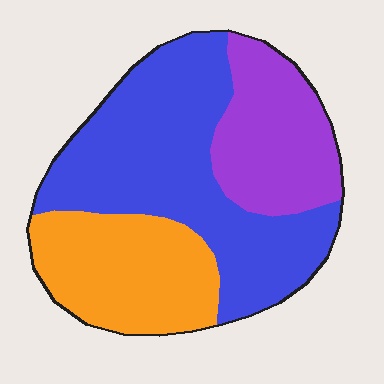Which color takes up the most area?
Blue, at roughly 50%.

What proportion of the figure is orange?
Orange takes up between a quarter and a half of the figure.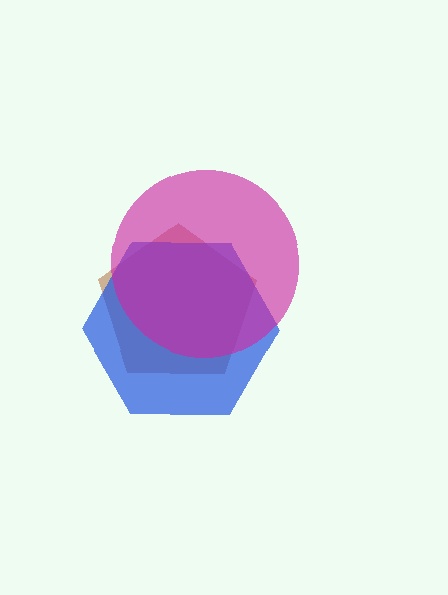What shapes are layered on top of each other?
The layered shapes are: a brown pentagon, a blue hexagon, a magenta circle.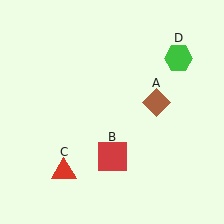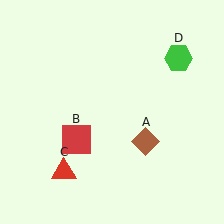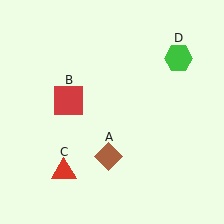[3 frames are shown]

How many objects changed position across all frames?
2 objects changed position: brown diamond (object A), red square (object B).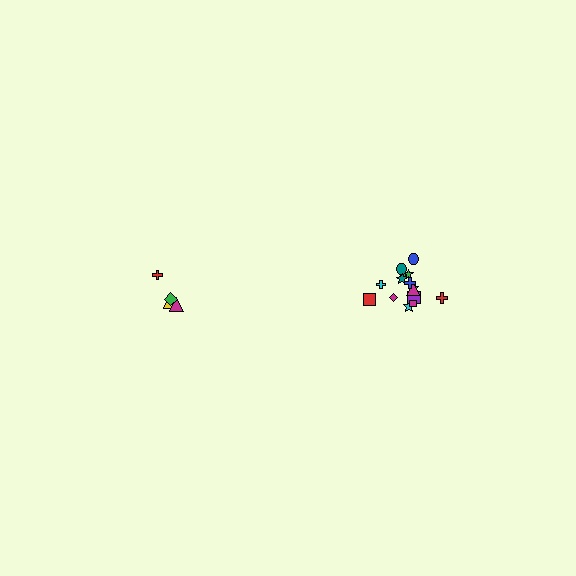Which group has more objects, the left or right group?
The right group.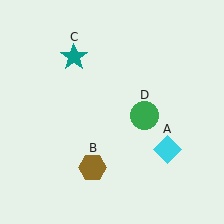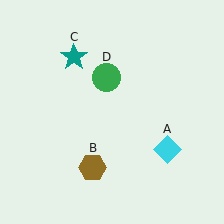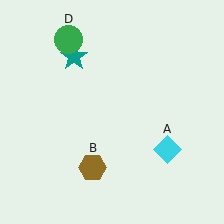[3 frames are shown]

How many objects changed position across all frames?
1 object changed position: green circle (object D).